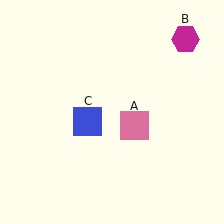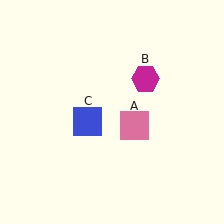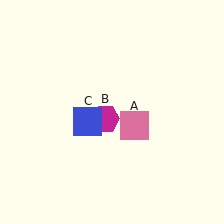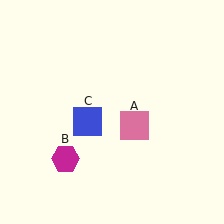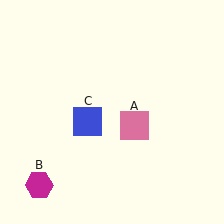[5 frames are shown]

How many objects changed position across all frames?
1 object changed position: magenta hexagon (object B).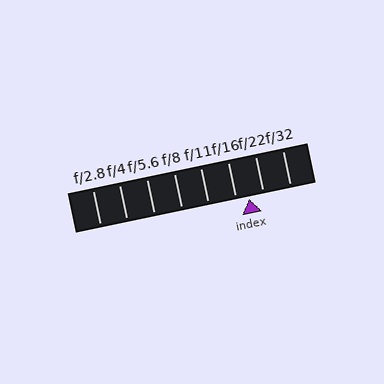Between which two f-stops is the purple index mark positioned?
The index mark is between f/16 and f/22.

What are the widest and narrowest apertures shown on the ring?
The widest aperture shown is f/2.8 and the narrowest is f/32.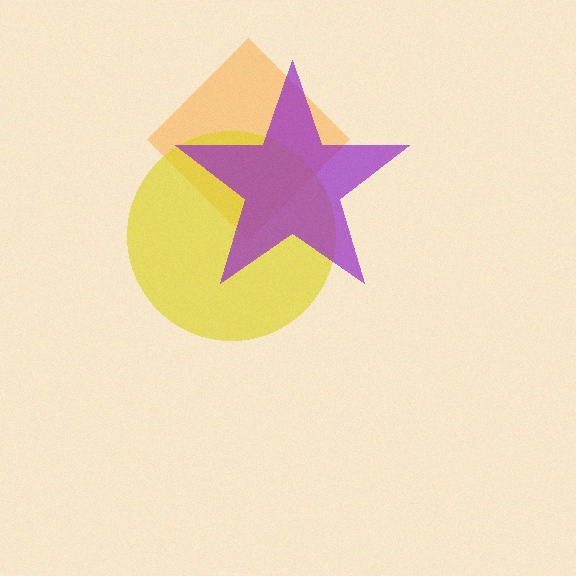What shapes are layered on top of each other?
The layered shapes are: an orange diamond, a yellow circle, a purple star.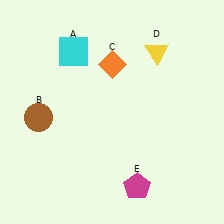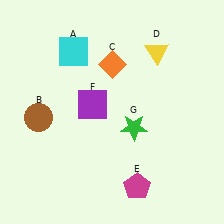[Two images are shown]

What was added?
A purple square (F), a green star (G) were added in Image 2.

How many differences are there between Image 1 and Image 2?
There are 2 differences between the two images.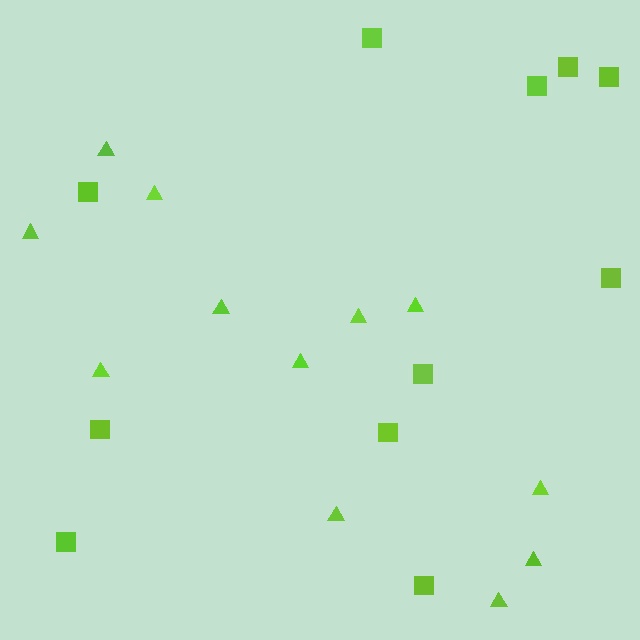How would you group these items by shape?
There are 2 groups: one group of squares (11) and one group of triangles (12).